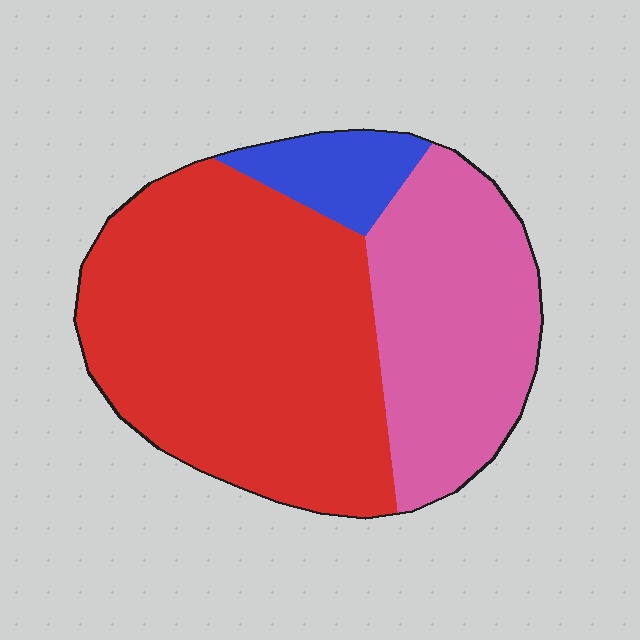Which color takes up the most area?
Red, at roughly 60%.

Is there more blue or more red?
Red.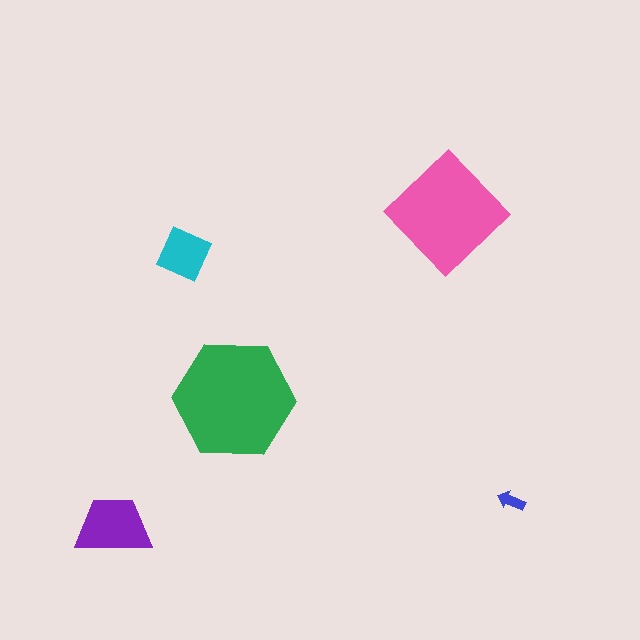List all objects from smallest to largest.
The blue arrow, the cyan diamond, the purple trapezoid, the pink diamond, the green hexagon.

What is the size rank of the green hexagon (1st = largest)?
1st.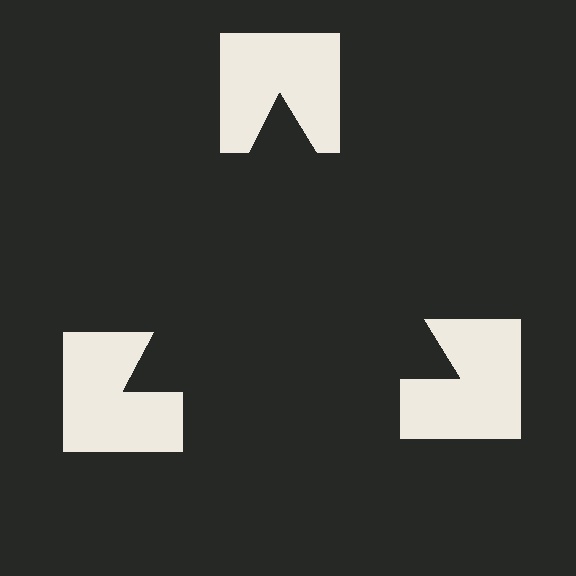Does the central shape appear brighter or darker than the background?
It typically appears slightly darker than the background, even though no actual brightness change is drawn.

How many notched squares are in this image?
There are 3 — one at each vertex of the illusory triangle.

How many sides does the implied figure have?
3 sides.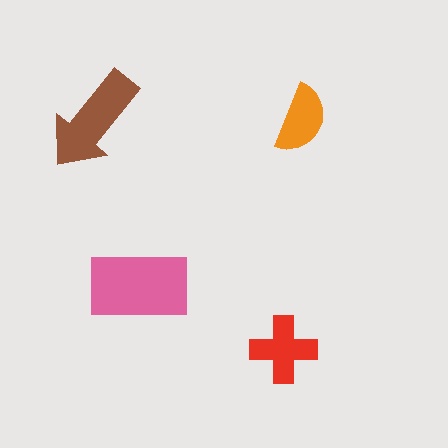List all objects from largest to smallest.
The pink rectangle, the brown arrow, the red cross, the orange semicircle.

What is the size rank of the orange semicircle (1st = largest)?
4th.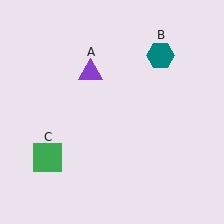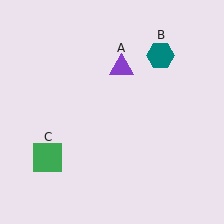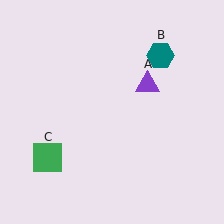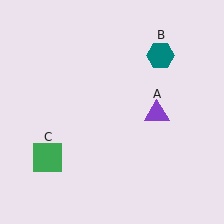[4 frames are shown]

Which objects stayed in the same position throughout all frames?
Teal hexagon (object B) and green square (object C) remained stationary.